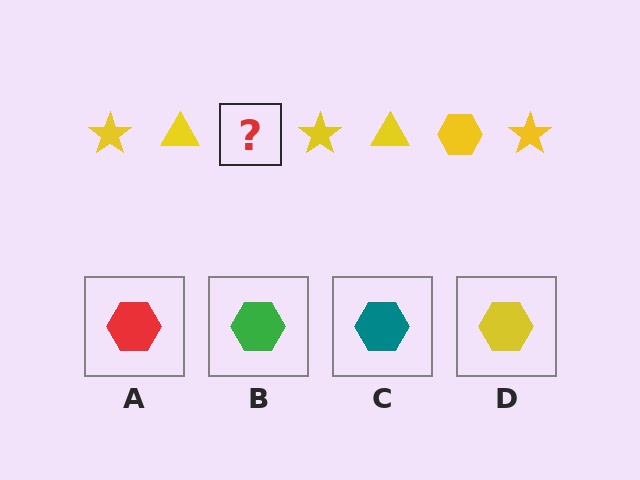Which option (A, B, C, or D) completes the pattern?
D.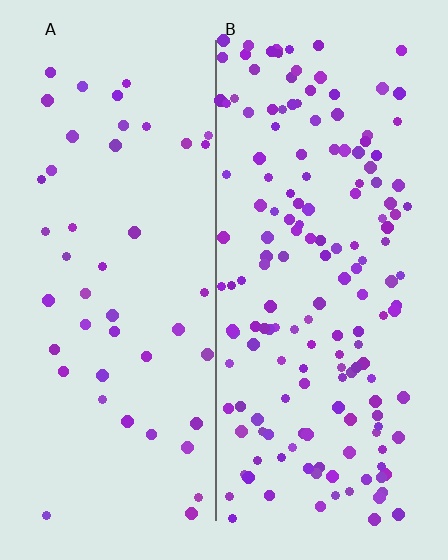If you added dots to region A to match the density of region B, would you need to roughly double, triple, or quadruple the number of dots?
Approximately triple.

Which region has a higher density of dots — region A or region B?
B (the right).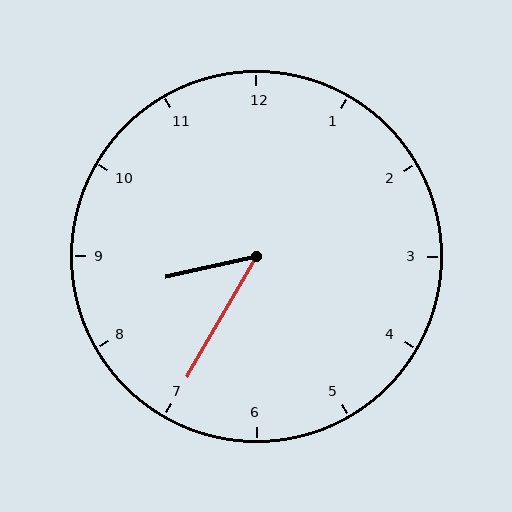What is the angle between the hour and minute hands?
Approximately 48 degrees.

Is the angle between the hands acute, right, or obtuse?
It is acute.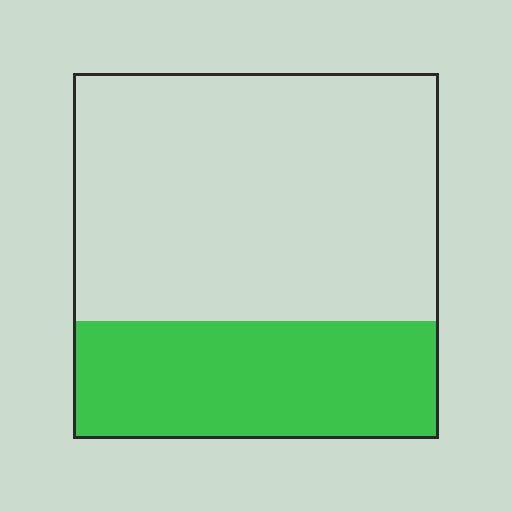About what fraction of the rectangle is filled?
About one third (1/3).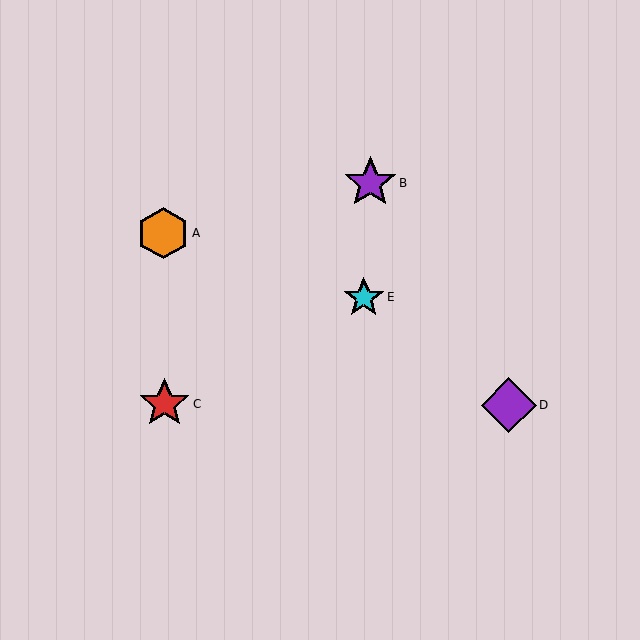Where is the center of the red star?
The center of the red star is at (164, 404).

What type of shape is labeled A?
Shape A is an orange hexagon.